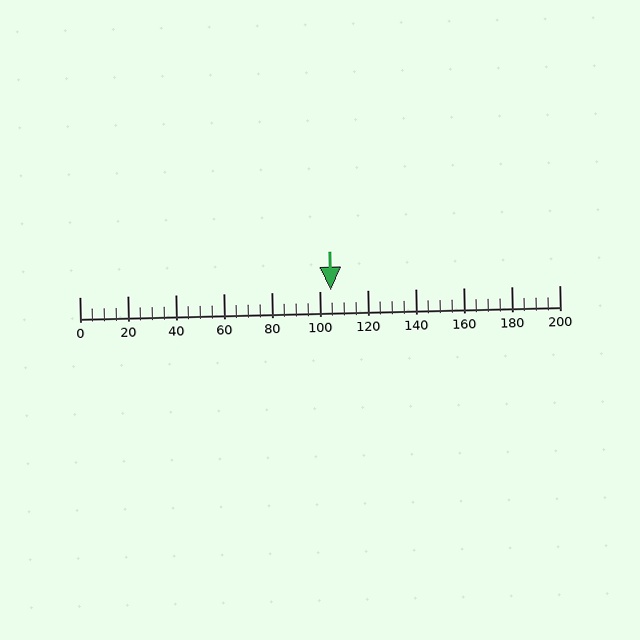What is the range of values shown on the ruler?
The ruler shows values from 0 to 200.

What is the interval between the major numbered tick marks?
The major tick marks are spaced 20 units apart.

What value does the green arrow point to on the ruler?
The green arrow points to approximately 105.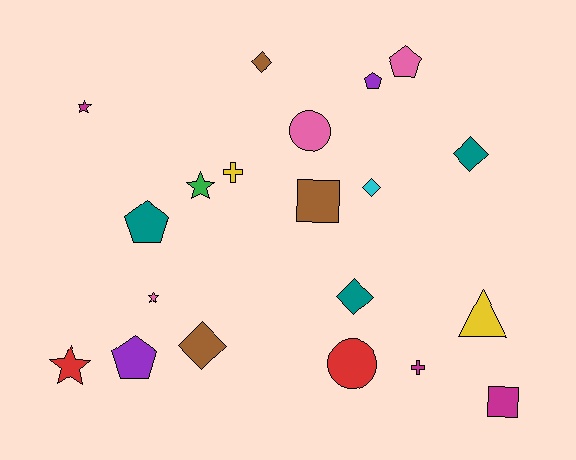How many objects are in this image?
There are 20 objects.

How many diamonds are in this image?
There are 5 diamonds.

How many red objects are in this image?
There are 2 red objects.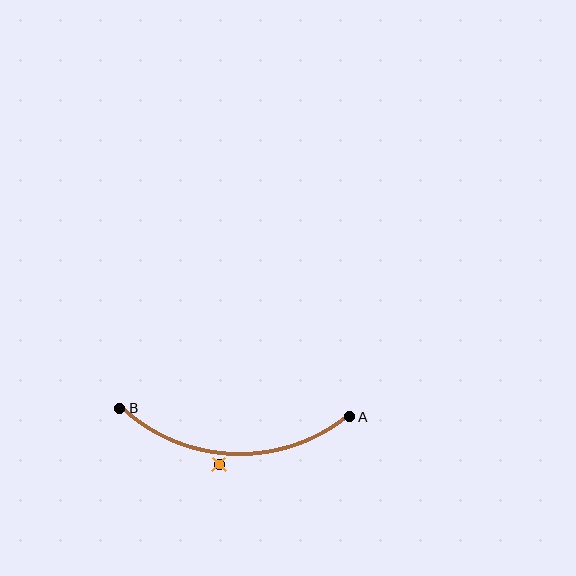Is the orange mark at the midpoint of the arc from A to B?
No — the orange mark does not lie on the arc at all. It sits slightly outside the curve.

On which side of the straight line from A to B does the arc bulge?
The arc bulges below the straight line connecting A and B.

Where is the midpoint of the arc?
The arc midpoint is the point on the curve farthest from the straight line joining A and B. It sits below that line.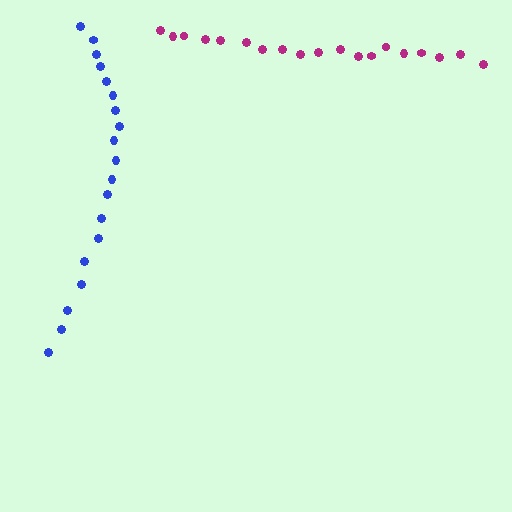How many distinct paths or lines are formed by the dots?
There are 2 distinct paths.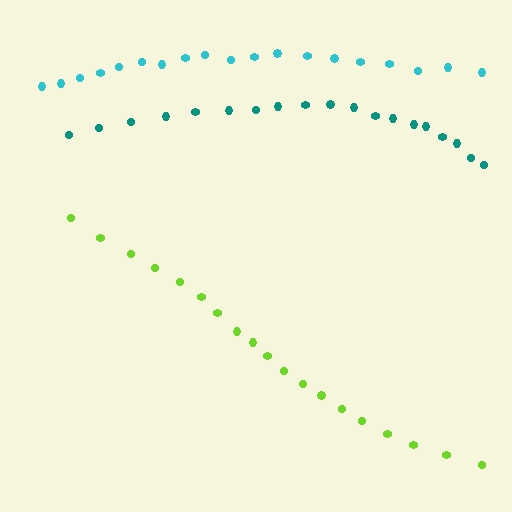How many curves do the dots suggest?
There are 3 distinct paths.